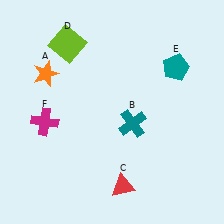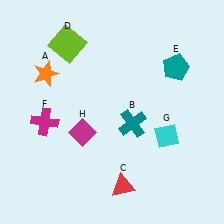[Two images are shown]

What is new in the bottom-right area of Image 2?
A cyan diamond (G) was added in the bottom-right area of Image 2.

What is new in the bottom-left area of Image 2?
A magenta diamond (H) was added in the bottom-left area of Image 2.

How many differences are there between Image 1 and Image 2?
There are 2 differences between the two images.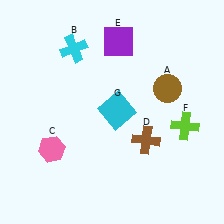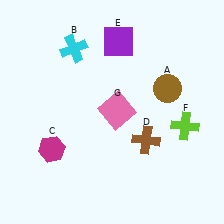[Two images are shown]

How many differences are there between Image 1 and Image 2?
There are 2 differences between the two images.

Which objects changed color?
C changed from pink to magenta. G changed from cyan to pink.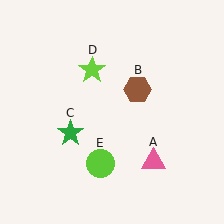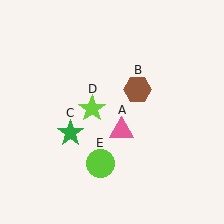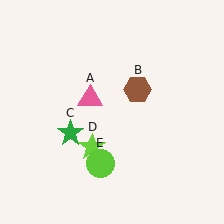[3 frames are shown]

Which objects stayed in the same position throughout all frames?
Brown hexagon (object B) and green star (object C) and lime circle (object E) remained stationary.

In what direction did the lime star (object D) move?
The lime star (object D) moved down.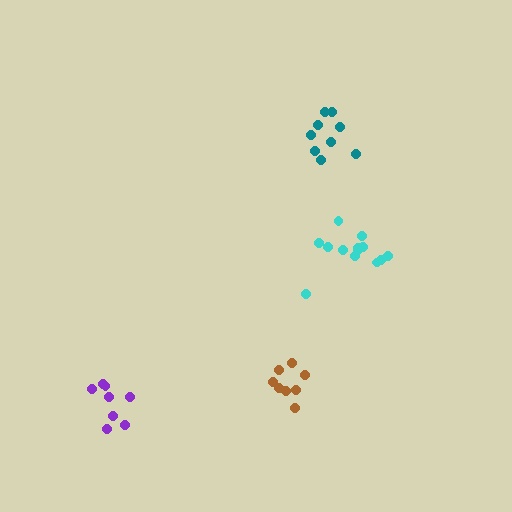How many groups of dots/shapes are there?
There are 4 groups.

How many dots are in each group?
Group 1: 9 dots, Group 2: 8 dots, Group 3: 13 dots, Group 4: 8 dots (38 total).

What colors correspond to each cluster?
The clusters are colored: teal, purple, cyan, brown.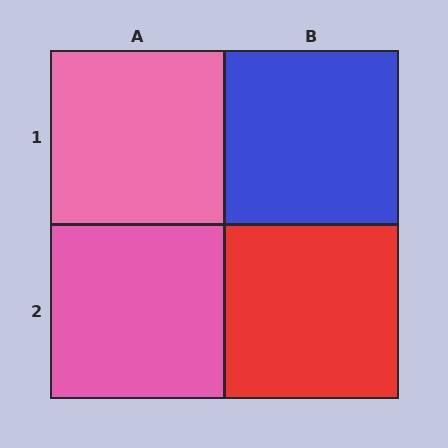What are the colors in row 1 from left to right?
Pink, blue.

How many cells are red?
1 cell is red.